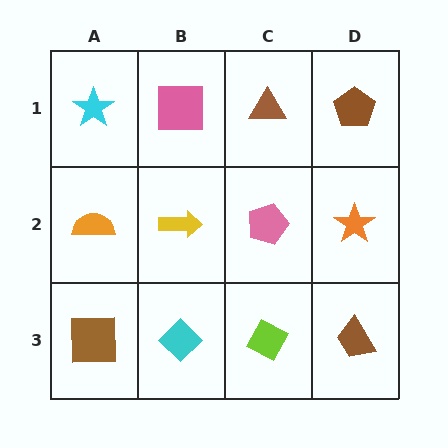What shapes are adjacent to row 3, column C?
A pink pentagon (row 2, column C), a cyan diamond (row 3, column B), a brown trapezoid (row 3, column D).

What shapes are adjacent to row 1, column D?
An orange star (row 2, column D), a brown triangle (row 1, column C).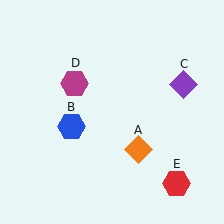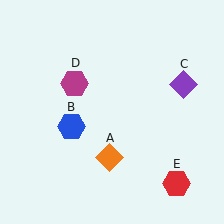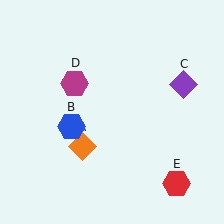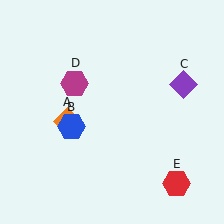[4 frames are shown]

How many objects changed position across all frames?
1 object changed position: orange diamond (object A).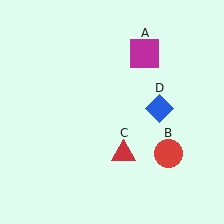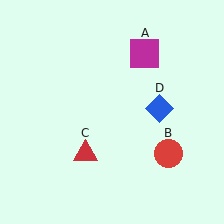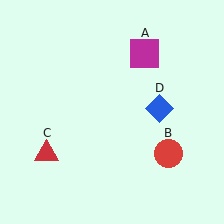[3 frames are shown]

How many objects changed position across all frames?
1 object changed position: red triangle (object C).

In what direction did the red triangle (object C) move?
The red triangle (object C) moved left.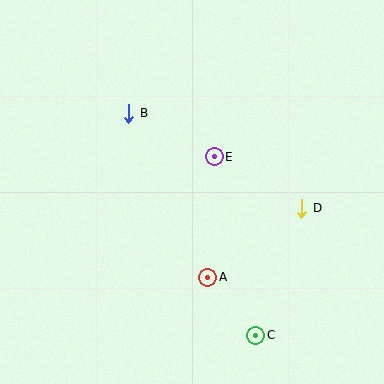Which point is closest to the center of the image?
Point E at (214, 157) is closest to the center.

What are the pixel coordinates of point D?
Point D is at (302, 208).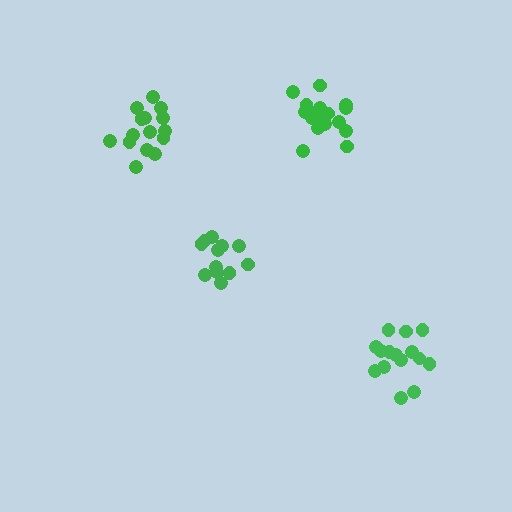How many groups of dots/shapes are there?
There are 4 groups.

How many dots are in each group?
Group 1: 15 dots, Group 2: 15 dots, Group 3: 17 dots, Group 4: 12 dots (59 total).